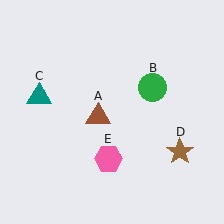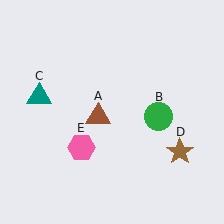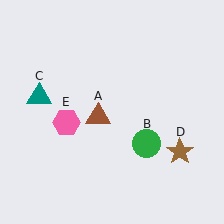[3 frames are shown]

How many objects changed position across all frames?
2 objects changed position: green circle (object B), pink hexagon (object E).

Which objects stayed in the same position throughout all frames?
Brown triangle (object A) and teal triangle (object C) and brown star (object D) remained stationary.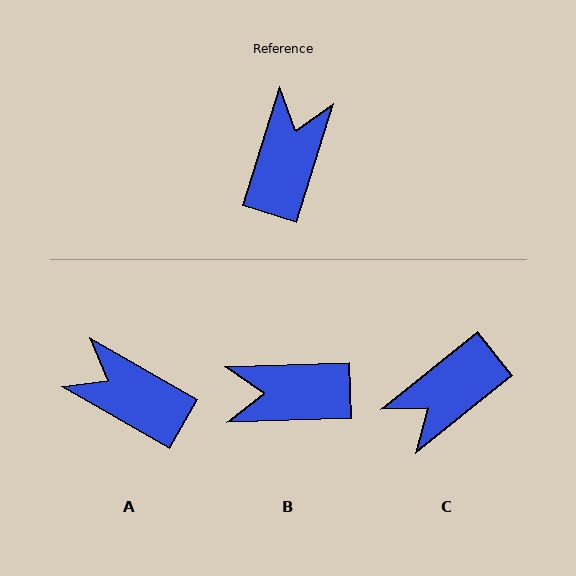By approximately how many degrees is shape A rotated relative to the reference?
Approximately 78 degrees counter-clockwise.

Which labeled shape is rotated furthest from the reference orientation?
C, about 146 degrees away.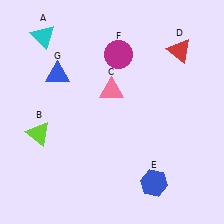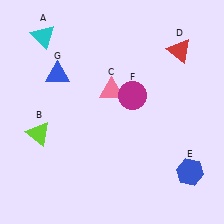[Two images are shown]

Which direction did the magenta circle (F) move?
The magenta circle (F) moved down.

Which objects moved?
The objects that moved are: the blue hexagon (E), the magenta circle (F).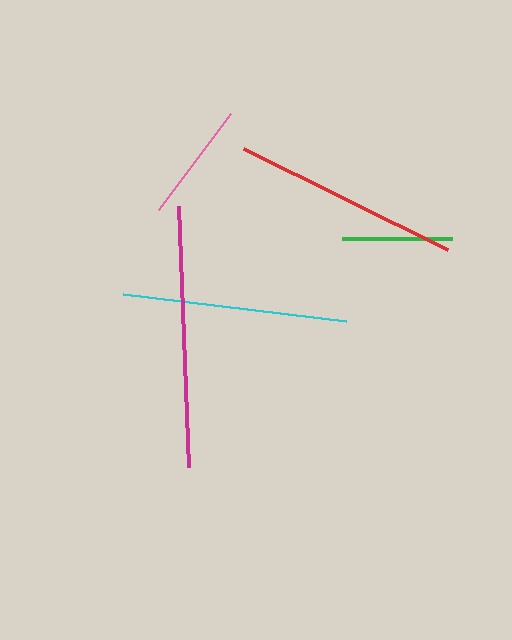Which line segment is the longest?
The magenta line is the longest at approximately 262 pixels.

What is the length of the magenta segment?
The magenta segment is approximately 262 pixels long.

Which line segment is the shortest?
The green line is the shortest at approximately 109 pixels.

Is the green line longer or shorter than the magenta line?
The magenta line is longer than the green line.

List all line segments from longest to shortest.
From longest to shortest: magenta, red, cyan, pink, green.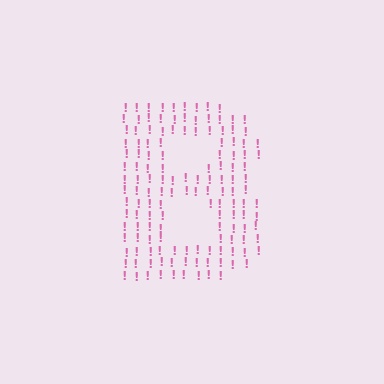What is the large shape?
The large shape is the letter B.